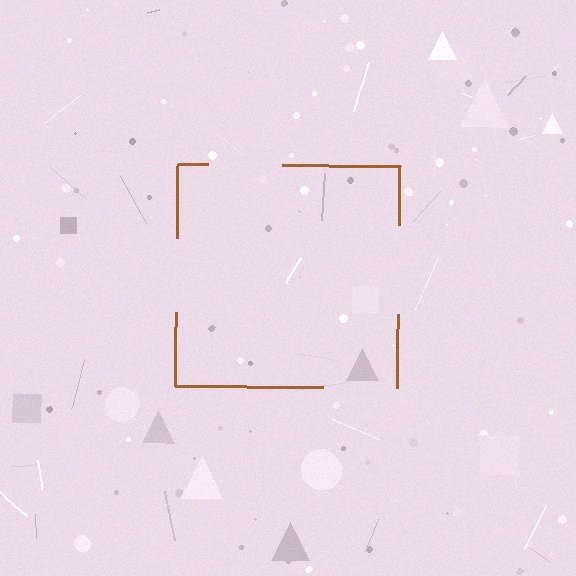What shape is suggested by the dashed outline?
The dashed outline suggests a square.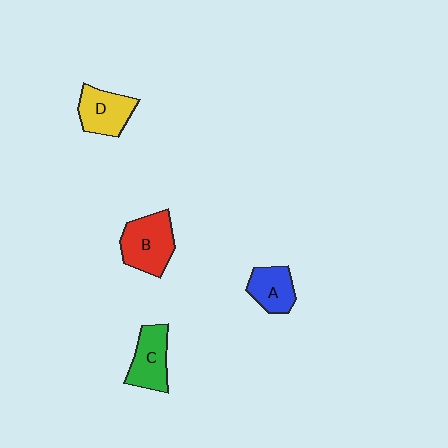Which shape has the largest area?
Shape B (red).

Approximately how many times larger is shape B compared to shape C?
Approximately 1.2 times.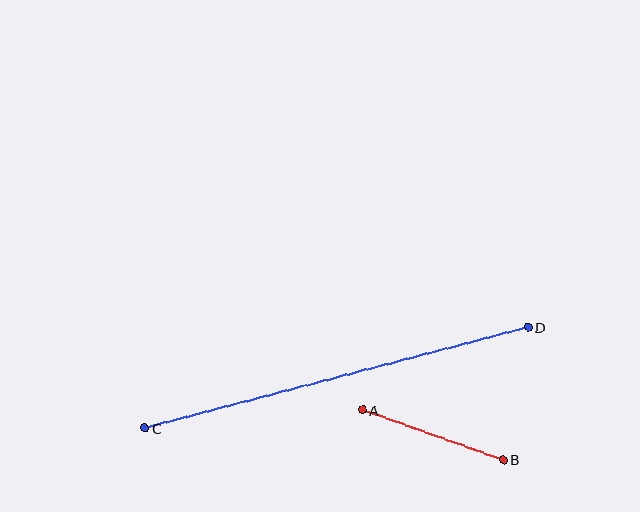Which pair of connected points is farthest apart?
Points C and D are farthest apart.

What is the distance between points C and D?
The distance is approximately 396 pixels.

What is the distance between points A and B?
The distance is approximately 149 pixels.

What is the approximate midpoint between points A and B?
The midpoint is at approximately (433, 435) pixels.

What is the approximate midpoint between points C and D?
The midpoint is at approximately (336, 378) pixels.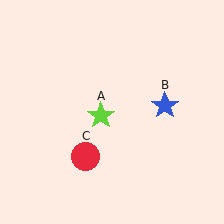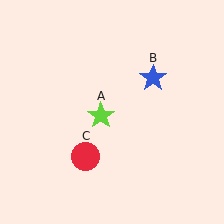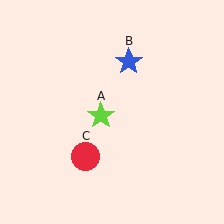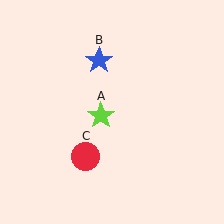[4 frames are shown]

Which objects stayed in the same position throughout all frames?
Lime star (object A) and red circle (object C) remained stationary.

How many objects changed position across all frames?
1 object changed position: blue star (object B).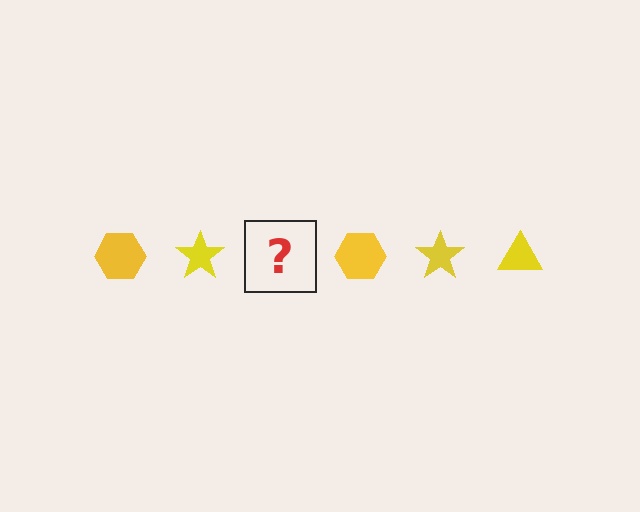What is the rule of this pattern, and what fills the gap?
The rule is that the pattern cycles through hexagon, star, triangle shapes in yellow. The gap should be filled with a yellow triangle.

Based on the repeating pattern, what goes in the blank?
The blank should be a yellow triangle.